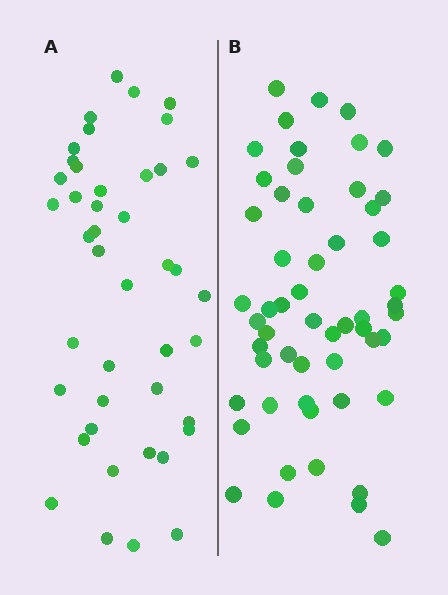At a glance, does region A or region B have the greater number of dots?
Region B (the right region) has more dots.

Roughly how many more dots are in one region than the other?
Region B has roughly 12 or so more dots than region A.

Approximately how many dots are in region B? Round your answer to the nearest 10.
About 60 dots. (The exact count is 55, which rounds to 60.)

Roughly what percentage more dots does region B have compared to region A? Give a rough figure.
About 30% more.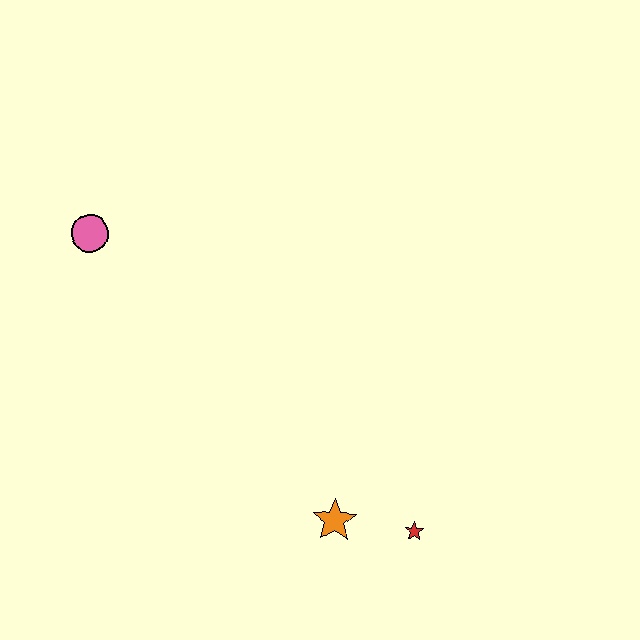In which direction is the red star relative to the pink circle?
The red star is to the right of the pink circle.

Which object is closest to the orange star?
The red star is closest to the orange star.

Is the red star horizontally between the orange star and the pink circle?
No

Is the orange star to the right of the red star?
No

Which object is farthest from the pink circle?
The red star is farthest from the pink circle.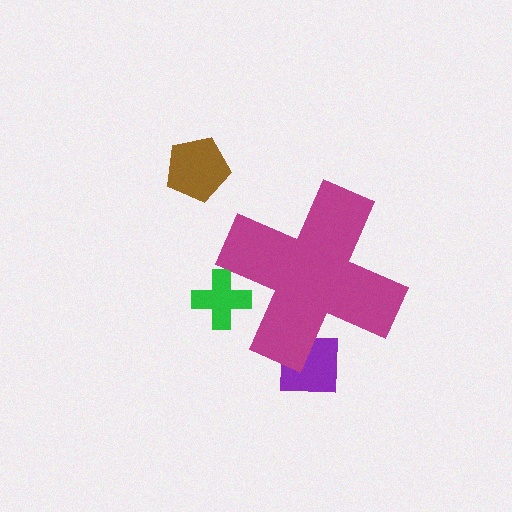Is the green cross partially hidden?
Yes, the green cross is partially hidden behind the magenta cross.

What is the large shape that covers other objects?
A magenta cross.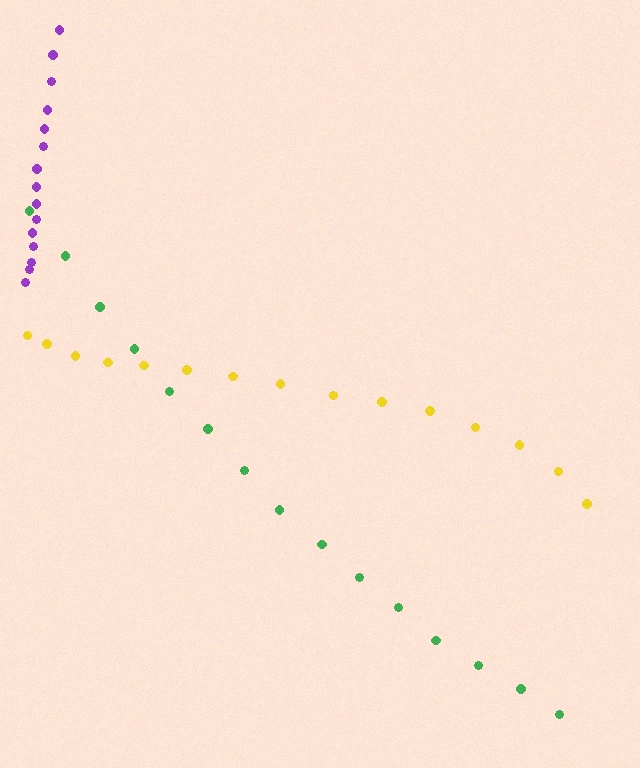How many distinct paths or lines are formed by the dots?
There are 3 distinct paths.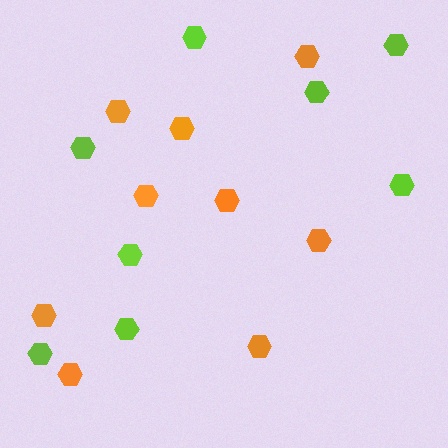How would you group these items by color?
There are 2 groups: one group of orange hexagons (9) and one group of lime hexagons (8).